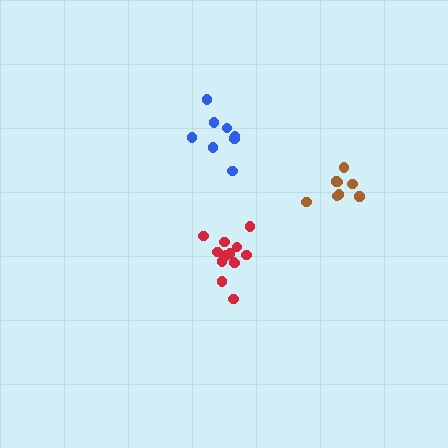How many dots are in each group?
Group 1: 9 dots, Group 2: 13 dots, Group 3: 8 dots (30 total).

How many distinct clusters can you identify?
There are 3 distinct clusters.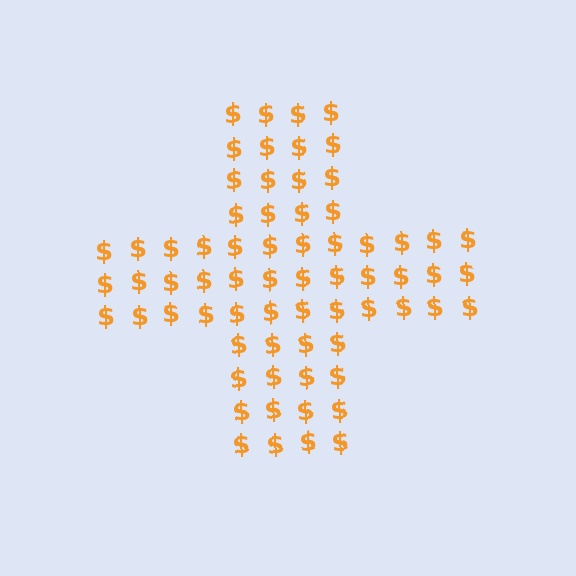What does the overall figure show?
The overall figure shows a cross.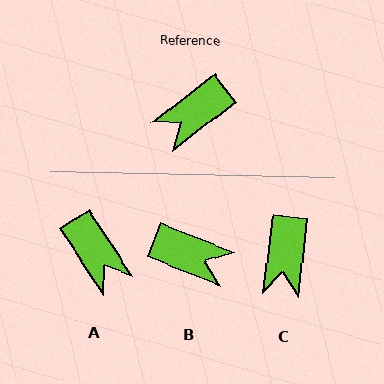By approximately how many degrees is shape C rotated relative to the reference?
Approximately 45 degrees counter-clockwise.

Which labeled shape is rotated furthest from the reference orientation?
B, about 121 degrees away.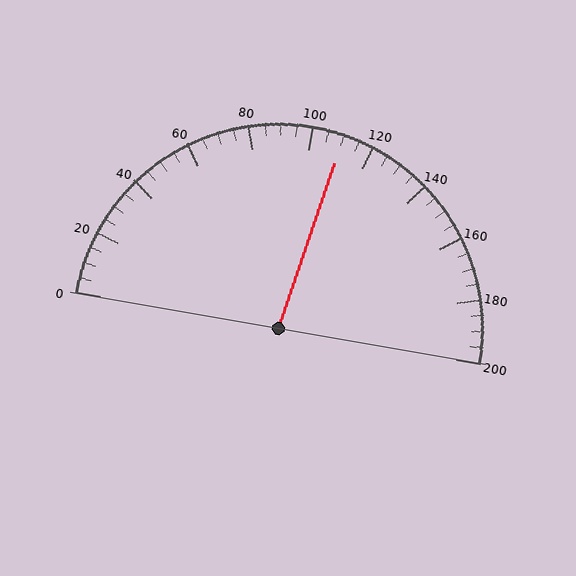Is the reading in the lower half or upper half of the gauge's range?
The reading is in the upper half of the range (0 to 200).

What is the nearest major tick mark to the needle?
The nearest major tick mark is 120.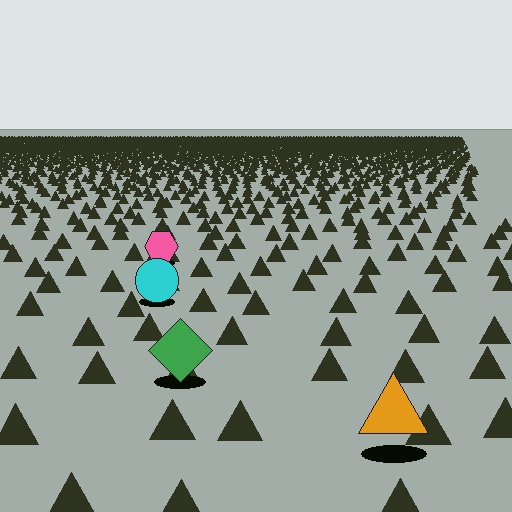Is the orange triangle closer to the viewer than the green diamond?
Yes. The orange triangle is closer — you can tell from the texture gradient: the ground texture is coarser near it.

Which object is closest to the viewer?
The orange triangle is closest. The texture marks near it are larger and more spread out.